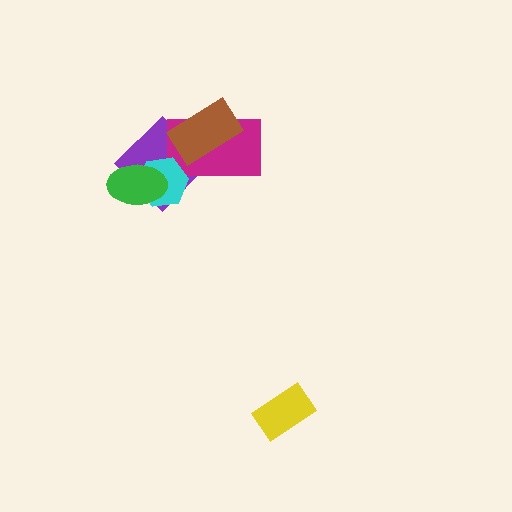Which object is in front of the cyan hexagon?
The green ellipse is in front of the cyan hexagon.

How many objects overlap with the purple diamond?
4 objects overlap with the purple diamond.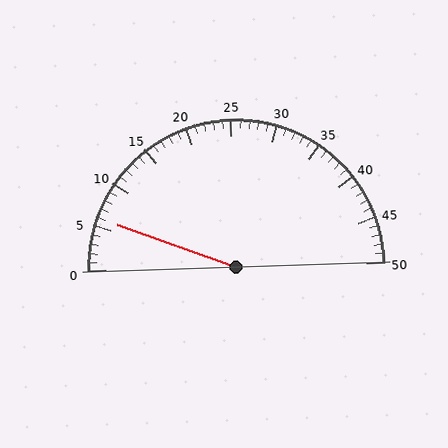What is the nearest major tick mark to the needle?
The nearest major tick mark is 5.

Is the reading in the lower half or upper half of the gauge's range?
The reading is in the lower half of the range (0 to 50).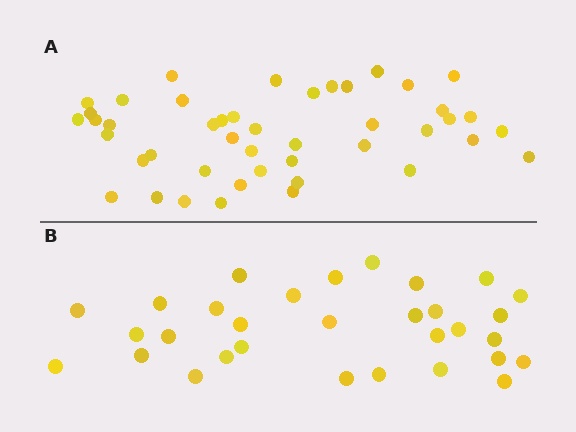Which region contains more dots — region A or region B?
Region A (the top region) has more dots.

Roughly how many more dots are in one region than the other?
Region A has approximately 15 more dots than region B.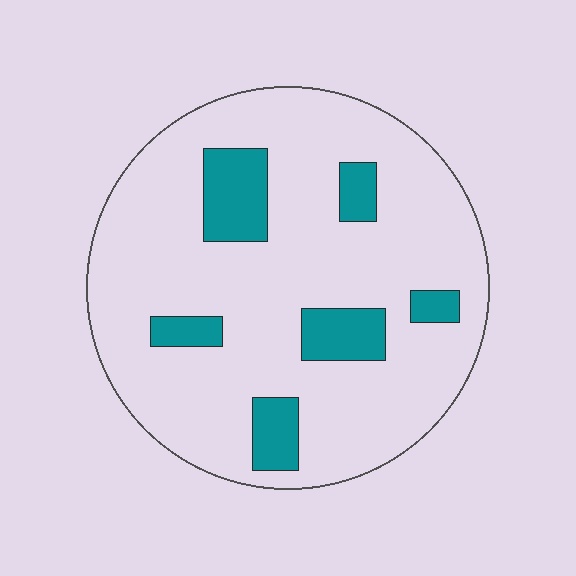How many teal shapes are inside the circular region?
6.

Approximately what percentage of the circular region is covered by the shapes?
Approximately 15%.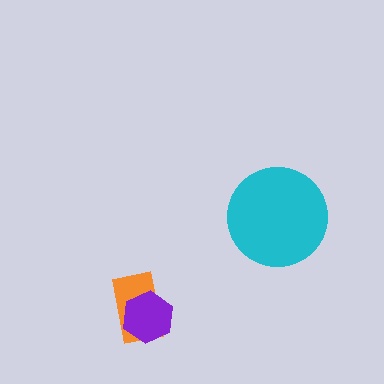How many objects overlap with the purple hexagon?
1 object overlaps with the purple hexagon.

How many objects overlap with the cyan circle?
0 objects overlap with the cyan circle.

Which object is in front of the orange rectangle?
The purple hexagon is in front of the orange rectangle.